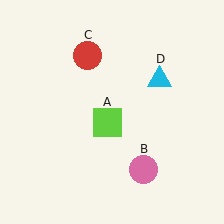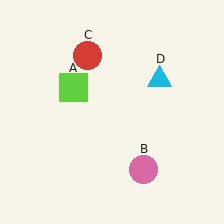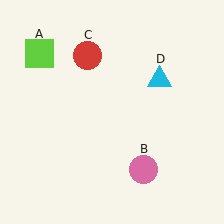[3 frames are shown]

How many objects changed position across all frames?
1 object changed position: lime square (object A).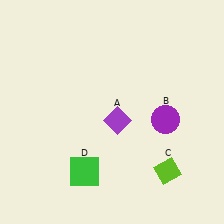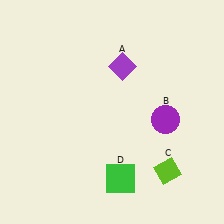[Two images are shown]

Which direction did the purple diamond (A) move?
The purple diamond (A) moved up.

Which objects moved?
The objects that moved are: the purple diamond (A), the green square (D).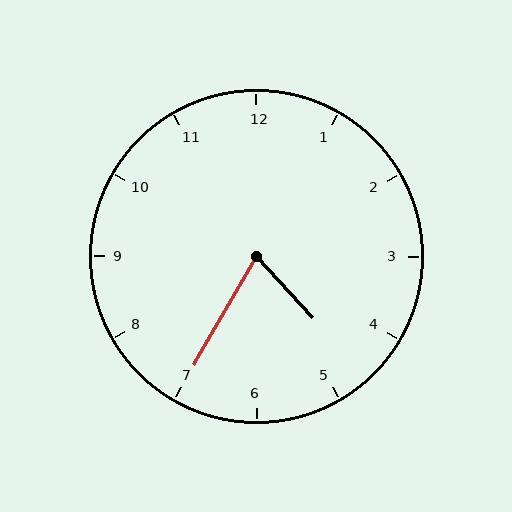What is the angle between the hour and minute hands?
Approximately 72 degrees.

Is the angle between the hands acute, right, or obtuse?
It is acute.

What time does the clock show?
4:35.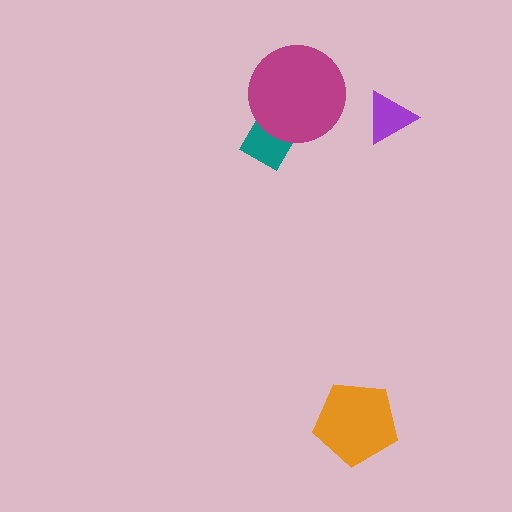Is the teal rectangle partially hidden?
Yes, it is partially covered by another shape.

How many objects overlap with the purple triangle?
0 objects overlap with the purple triangle.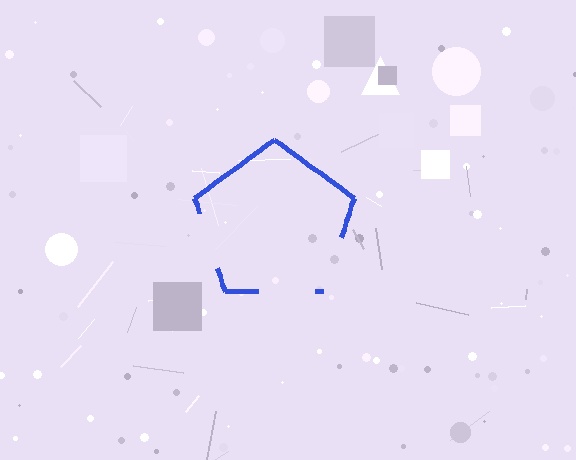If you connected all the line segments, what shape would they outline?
They would outline a pentagon.